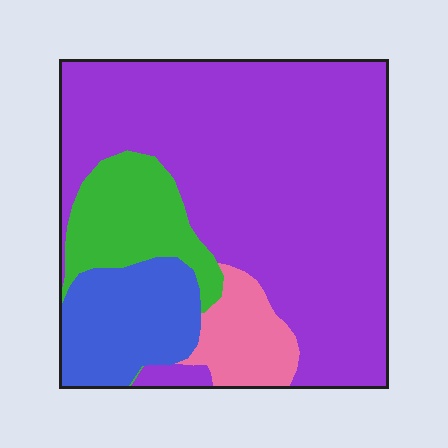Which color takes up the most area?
Purple, at roughly 65%.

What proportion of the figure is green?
Green takes up less than a quarter of the figure.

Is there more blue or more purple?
Purple.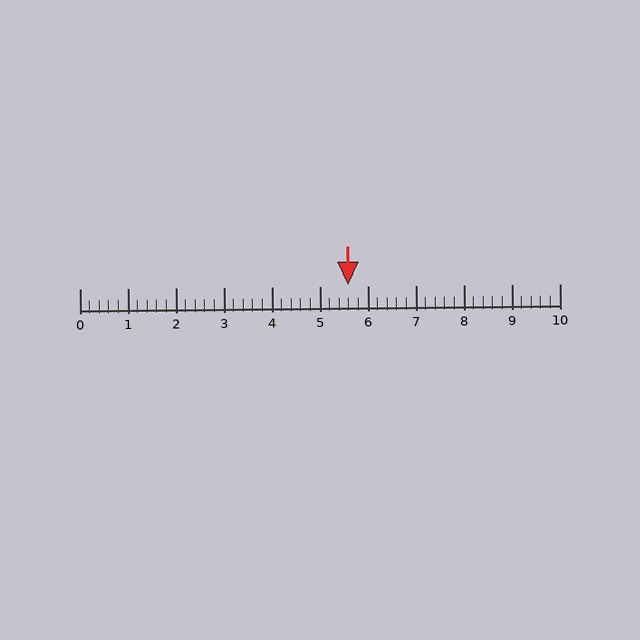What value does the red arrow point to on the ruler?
The red arrow points to approximately 5.6.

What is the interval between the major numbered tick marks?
The major tick marks are spaced 1 units apart.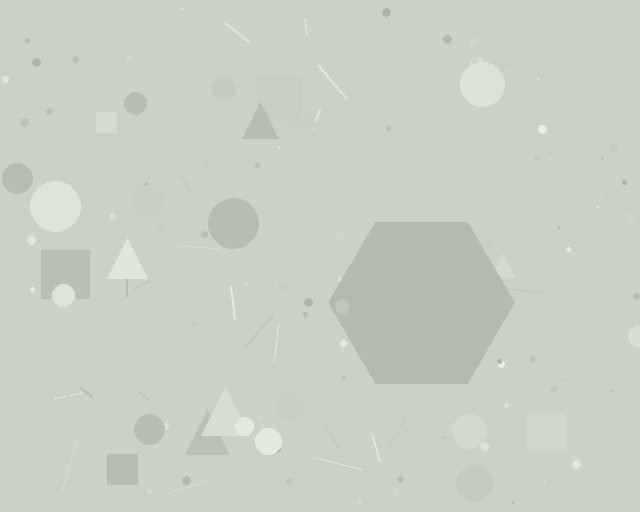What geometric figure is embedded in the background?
A hexagon is embedded in the background.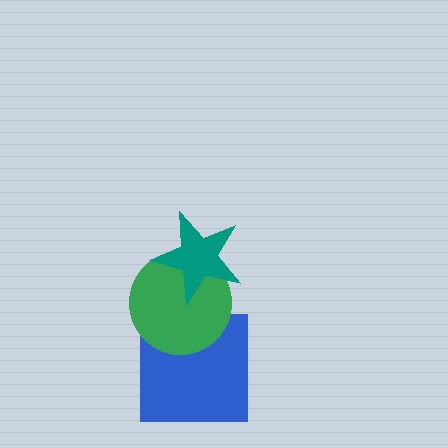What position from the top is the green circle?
The green circle is 2nd from the top.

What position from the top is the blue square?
The blue square is 3rd from the top.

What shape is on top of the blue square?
The green circle is on top of the blue square.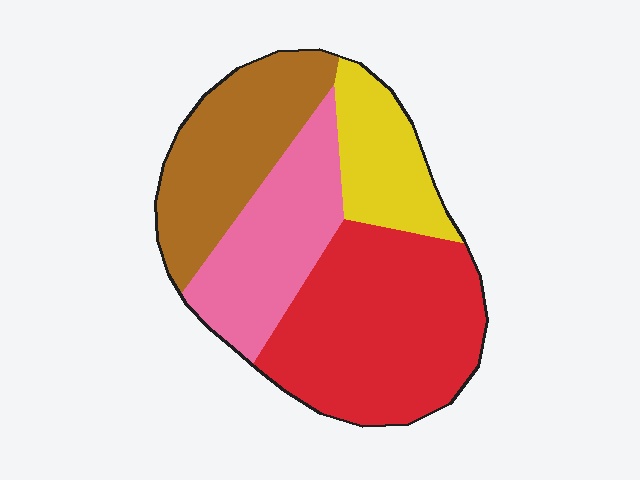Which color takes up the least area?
Yellow, at roughly 15%.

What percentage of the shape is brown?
Brown takes up about one quarter (1/4) of the shape.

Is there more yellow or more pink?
Pink.